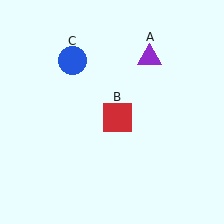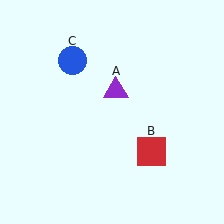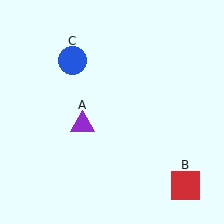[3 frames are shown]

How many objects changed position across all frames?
2 objects changed position: purple triangle (object A), red square (object B).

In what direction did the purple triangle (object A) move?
The purple triangle (object A) moved down and to the left.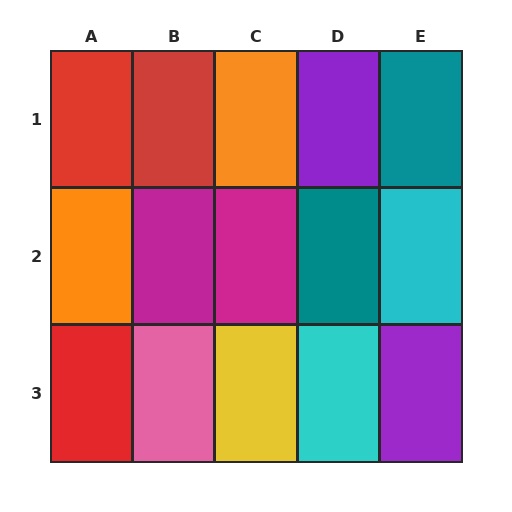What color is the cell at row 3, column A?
Red.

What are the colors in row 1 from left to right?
Red, red, orange, purple, teal.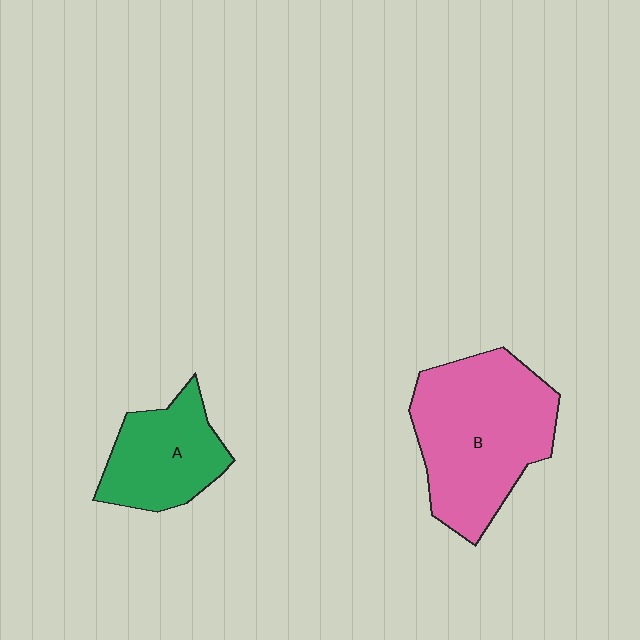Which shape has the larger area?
Shape B (pink).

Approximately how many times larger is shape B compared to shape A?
Approximately 1.8 times.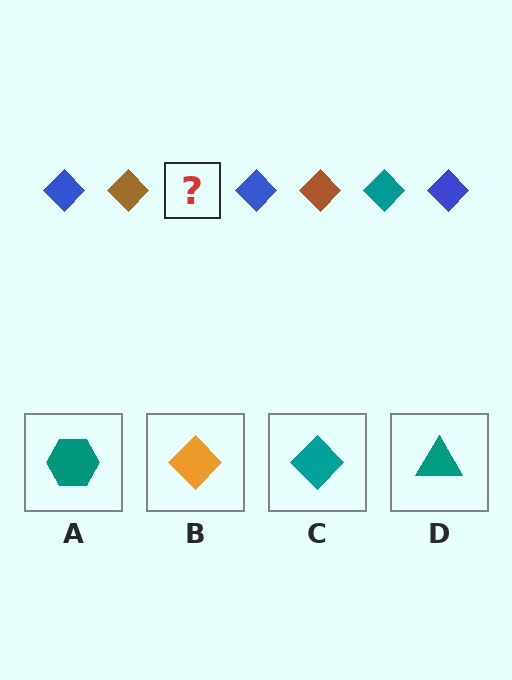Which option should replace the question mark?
Option C.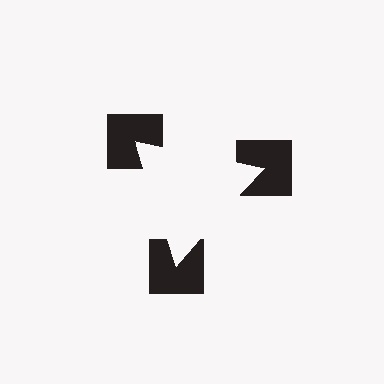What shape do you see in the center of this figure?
An illusory triangle — its edges are inferred from the aligned wedge cuts in the notched squares, not physically drawn.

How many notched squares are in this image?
There are 3 — one at each vertex of the illusory triangle.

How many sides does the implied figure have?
3 sides.